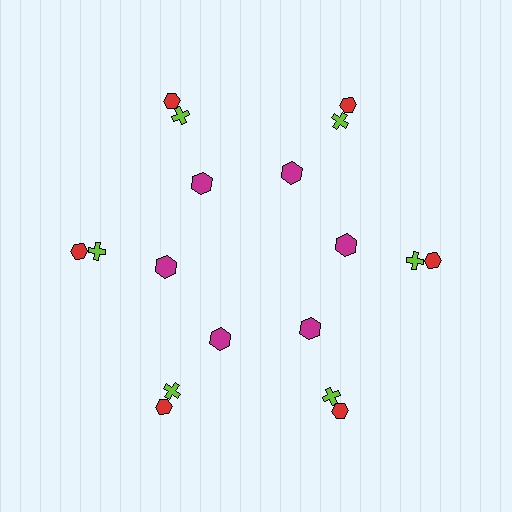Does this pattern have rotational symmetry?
Yes, this pattern has 6-fold rotational symmetry. It looks the same after rotating 60 degrees around the center.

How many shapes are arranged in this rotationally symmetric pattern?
There are 18 shapes, arranged in 6 groups of 3.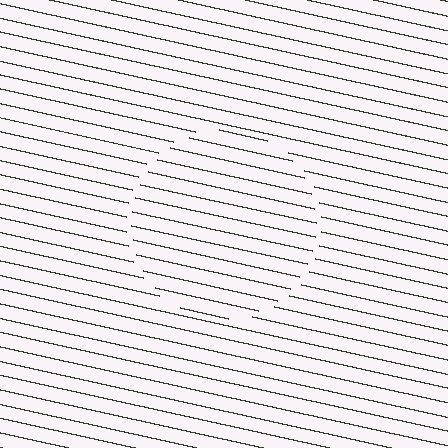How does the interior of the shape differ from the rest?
The interior of the shape contains the same grating, shifted by half a period — the contour is defined by the phase discontinuity where line-ends from the inner and outer gratings abut.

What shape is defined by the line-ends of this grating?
An illusory circle. The interior of the shape contains the same grating, shifted by half a period — the contour is defined by the phase discontinuity where line-ends from the inner and outer gratings abut.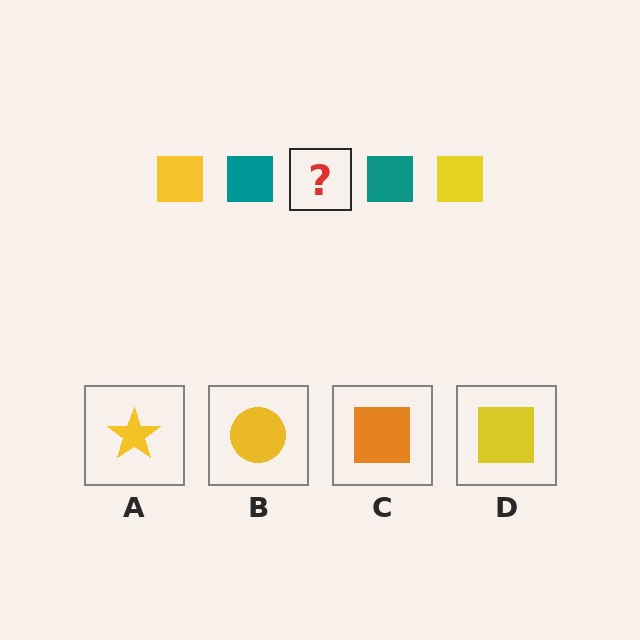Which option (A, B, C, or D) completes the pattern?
D.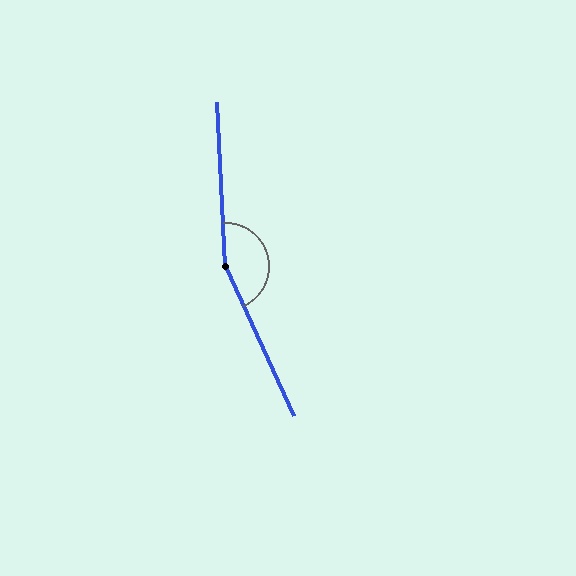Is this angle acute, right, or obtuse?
It is obtuse.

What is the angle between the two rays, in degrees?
Approximately 158 degrees.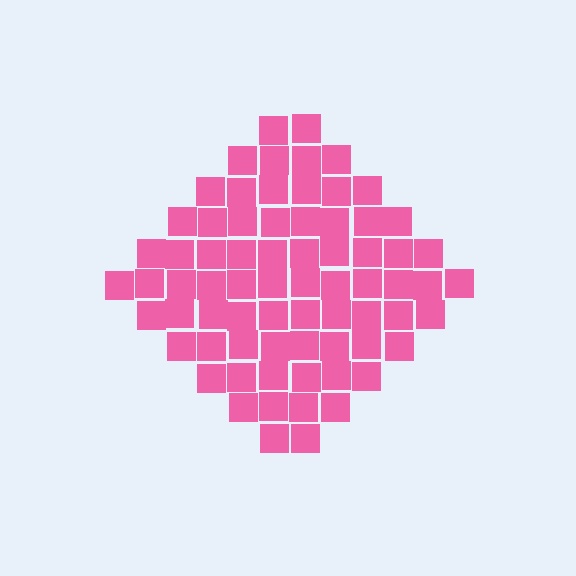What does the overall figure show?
The overall figure shows a diamond.